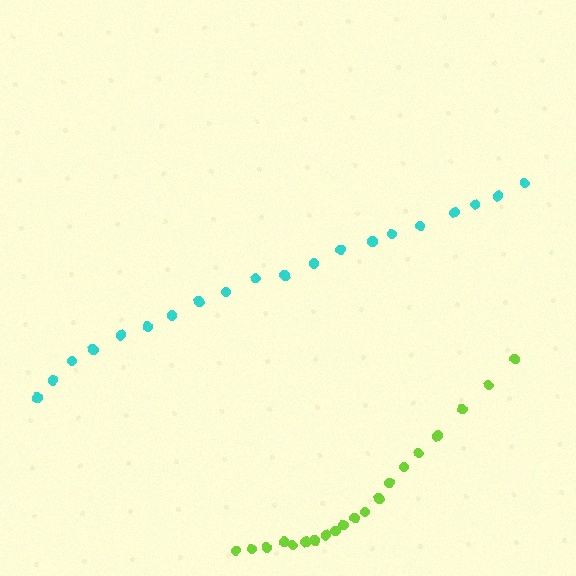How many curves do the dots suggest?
There are 2 distinct paths.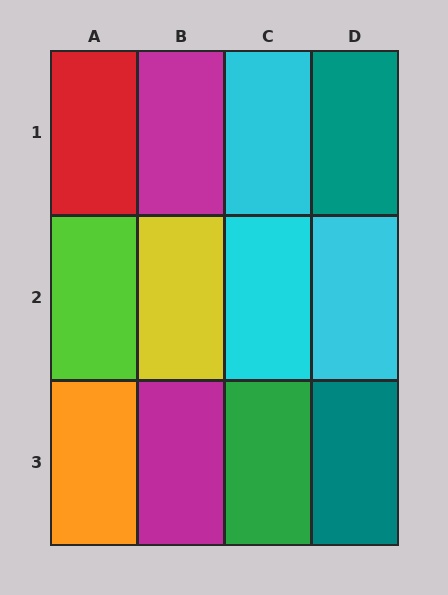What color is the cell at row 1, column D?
Teal.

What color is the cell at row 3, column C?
Green.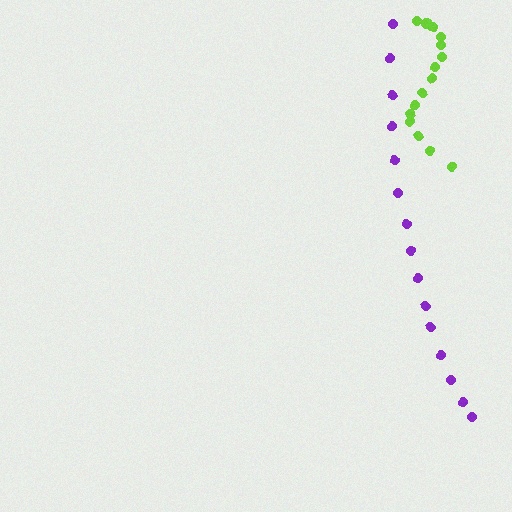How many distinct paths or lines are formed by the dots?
There are 2 distinct paths.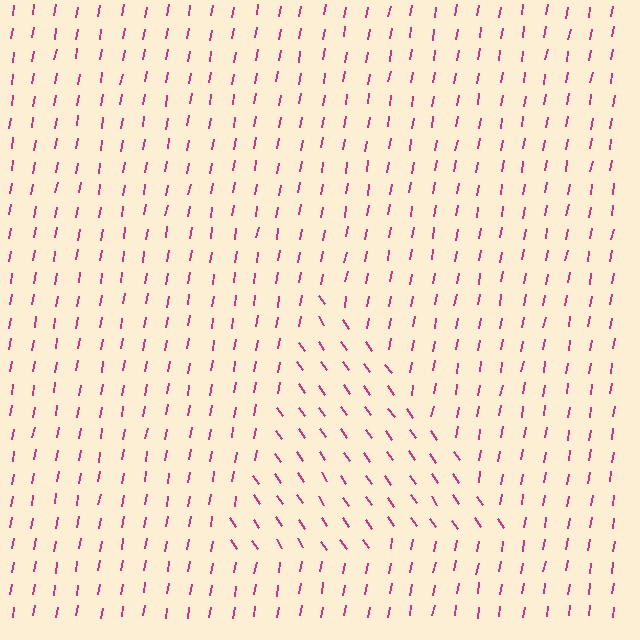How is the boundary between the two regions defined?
The boundary is defined purely by a change in line orientation (approximately 45 degrees difference). All lines are the same color and thickness.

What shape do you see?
I see a triangle.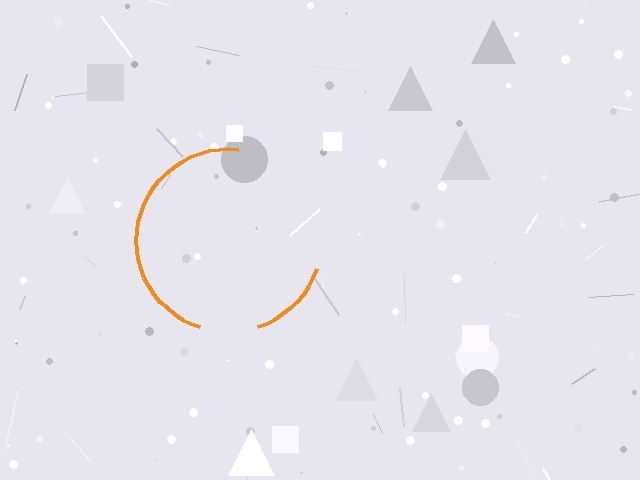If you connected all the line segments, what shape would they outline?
They would outline a circle.